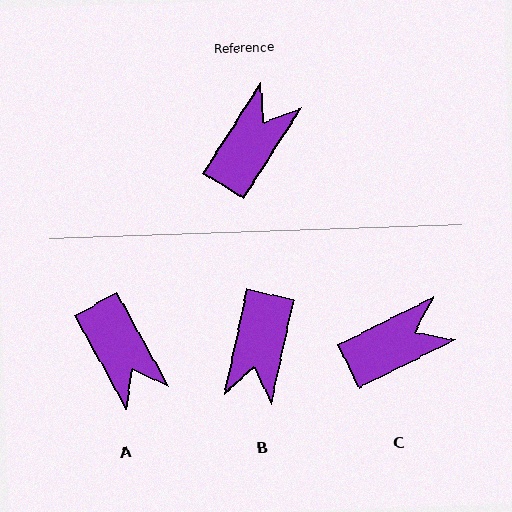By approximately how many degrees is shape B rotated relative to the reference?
Approximately 159 degrees clockwise.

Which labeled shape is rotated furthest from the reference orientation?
B, about 159 degrees away.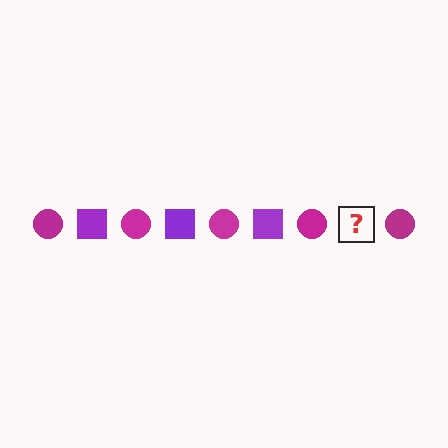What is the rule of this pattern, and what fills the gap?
The rule is that the pattern alternates between magenta circle and purple square. The gap should be filled with a purple square.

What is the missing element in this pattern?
The missing element is a purple square.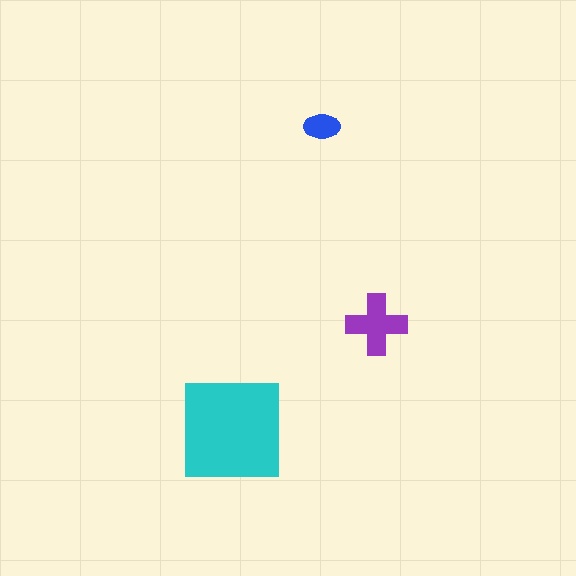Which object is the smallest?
The blue ellipse.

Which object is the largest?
The cyan square.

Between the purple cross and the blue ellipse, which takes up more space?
The purple cross.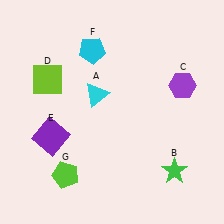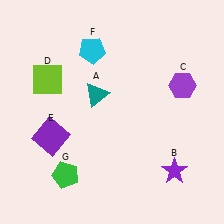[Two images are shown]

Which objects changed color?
A changed from cyan to teal. B changed from green to purple. G changed from lime to green.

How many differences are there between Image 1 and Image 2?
There are 3 differences between the two images.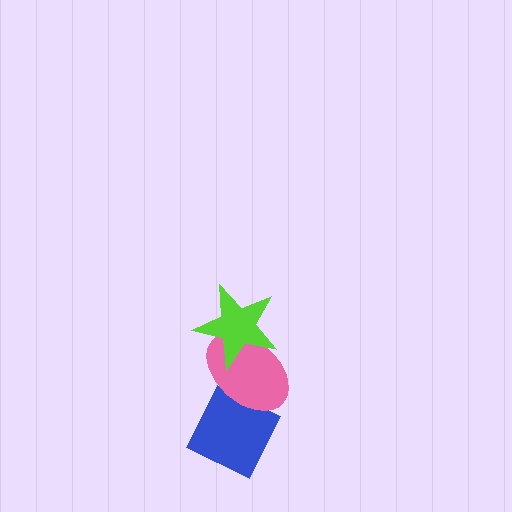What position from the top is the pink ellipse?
The pink ellipse is 2nd from the top.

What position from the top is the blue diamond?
The blue diamond is 3rd from the top.